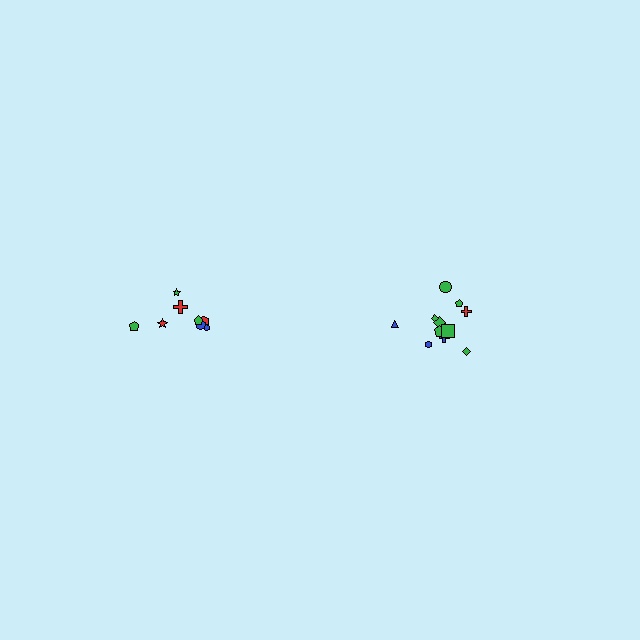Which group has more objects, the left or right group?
The right group.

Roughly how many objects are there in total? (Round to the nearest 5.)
Roughly 20 objects in total.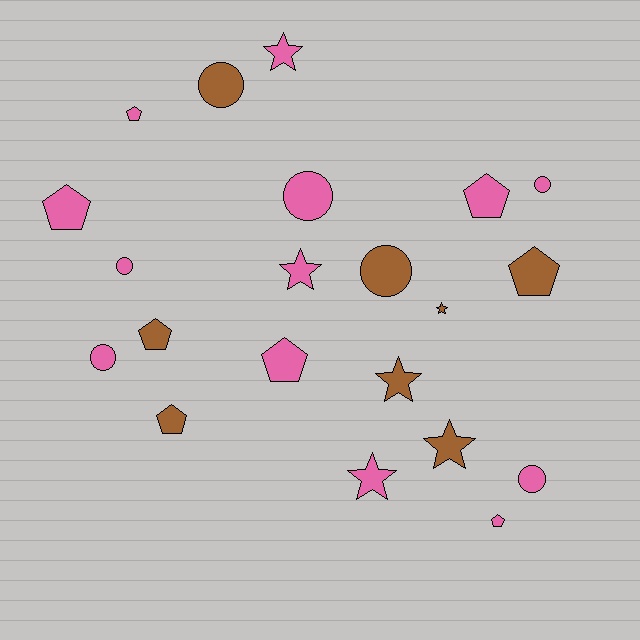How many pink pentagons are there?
There are 5 pink pentagons.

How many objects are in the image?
There are 21 objects.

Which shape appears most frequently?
Pentagon, with 8 objects.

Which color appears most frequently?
Pink, with 13 objects.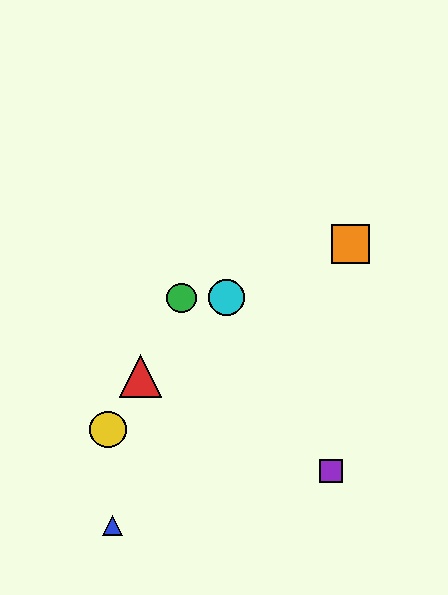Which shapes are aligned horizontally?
The green circle, the cyan circle are aligned horizontally.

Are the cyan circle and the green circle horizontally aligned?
Yes, both are at y≈298.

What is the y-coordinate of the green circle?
The green circle is at y≈298.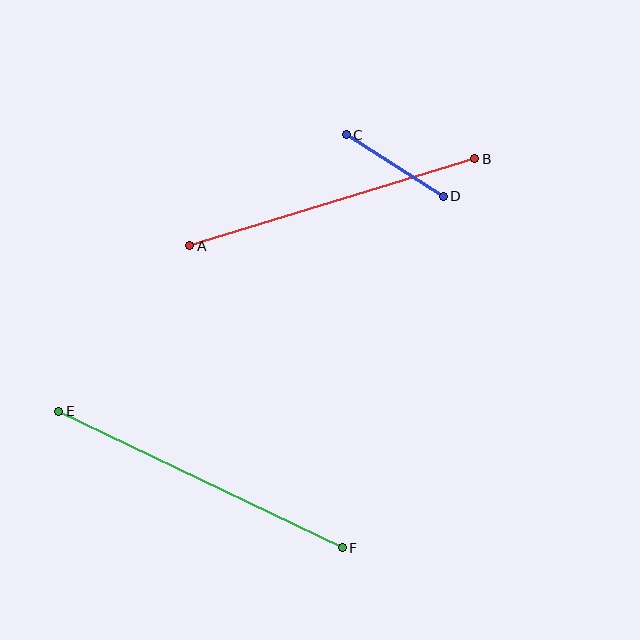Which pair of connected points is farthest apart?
Points E and F are farthest apart.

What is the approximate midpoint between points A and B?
The midpoint is at approximately (332, 202) pixels.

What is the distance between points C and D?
The distance is approximately 115 pixels.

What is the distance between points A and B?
The distance is approximately 298 pixels.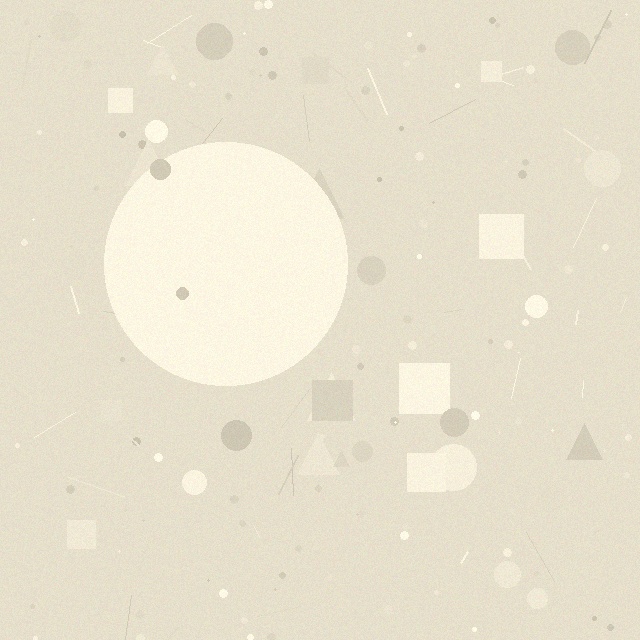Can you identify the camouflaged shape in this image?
The camouflaged shape is a circle.